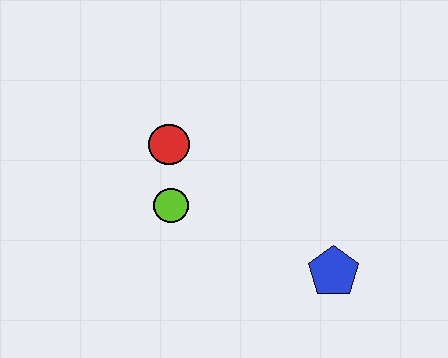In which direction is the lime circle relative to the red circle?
The lime circle is below the red circle.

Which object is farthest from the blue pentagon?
The red circle is farthest from the blue pentagon.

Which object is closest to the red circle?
The lime circle is closest to the red circle.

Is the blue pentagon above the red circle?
No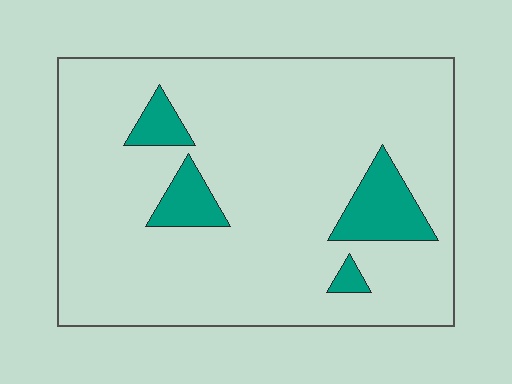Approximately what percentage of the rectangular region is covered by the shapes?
Approximately 10%.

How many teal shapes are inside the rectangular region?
4.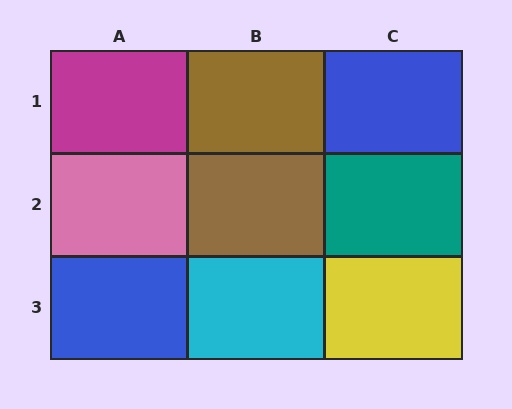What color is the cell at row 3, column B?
Cyan.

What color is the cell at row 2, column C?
Teal.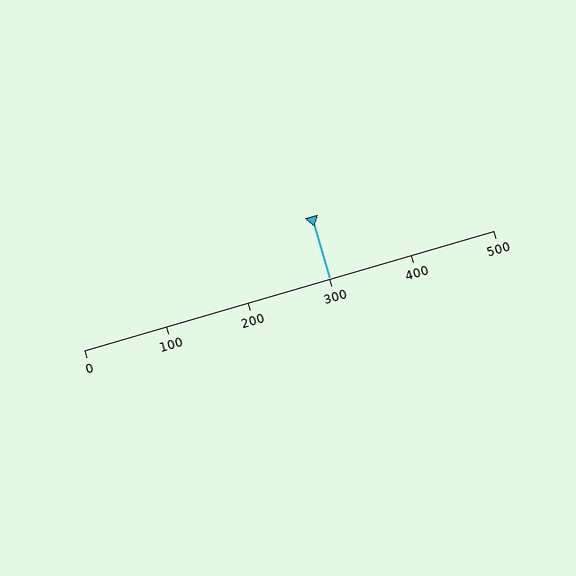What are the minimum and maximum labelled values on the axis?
The axis runs from 0 to 500.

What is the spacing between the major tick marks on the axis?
The major ticks are spaced 100 apart.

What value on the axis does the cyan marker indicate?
The marker indicates approximately 300.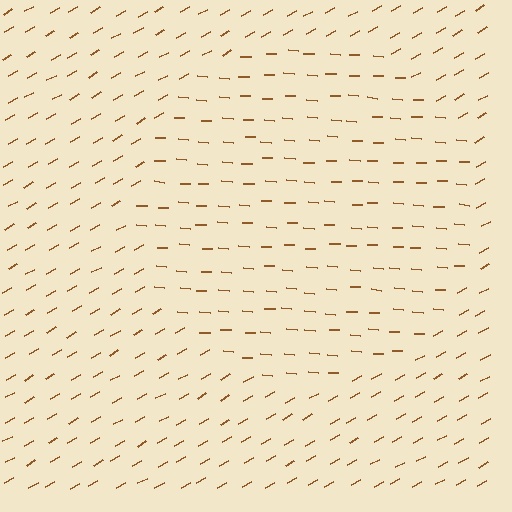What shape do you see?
I see a circle.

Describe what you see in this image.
The image is filled with small brown line segments. A circle region in the image has lines oriented differently from the surrounding lines, creating a visible texture boundary.